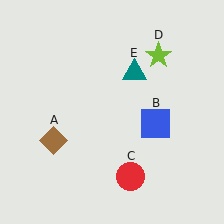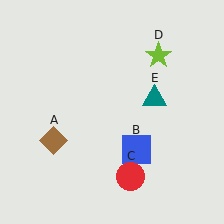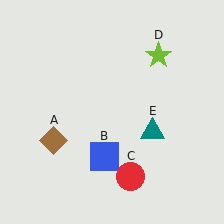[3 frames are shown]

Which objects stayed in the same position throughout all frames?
Brown diamond (object A) and red circle (object C) and lime star (object D) remained stationary.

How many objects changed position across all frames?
2 objects changed position: blue square (object B), teal triangle (object E).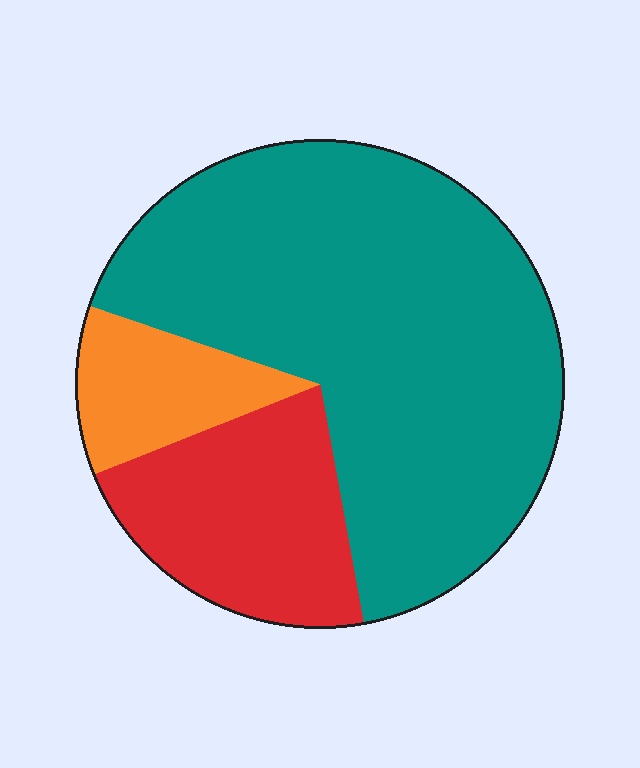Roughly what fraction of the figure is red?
Red takes up less than a quarter of the figure.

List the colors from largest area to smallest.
From largest to smallest: teal, red, orange.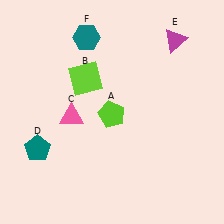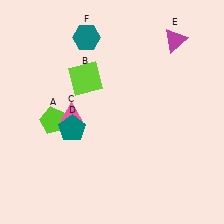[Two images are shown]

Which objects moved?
The objects that moved are: the lime pentagon (A), the teal pentagon (D).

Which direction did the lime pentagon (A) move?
The lime pentagon (A) moved left.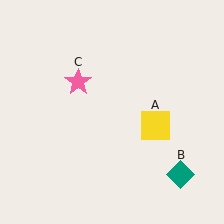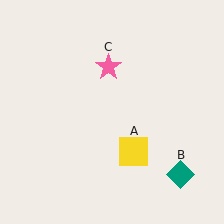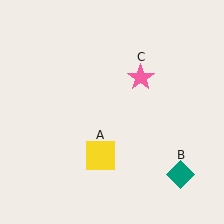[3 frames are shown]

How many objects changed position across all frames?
2 objects changed position: yellow square (object A), pink star (object C).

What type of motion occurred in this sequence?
The yellow square (object A), pink star (object C) rotated clockwise around the center of the scene.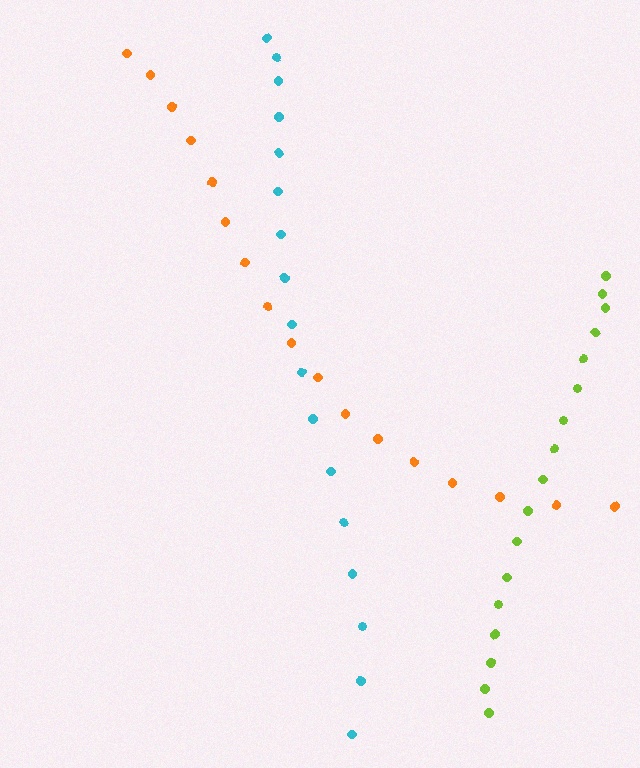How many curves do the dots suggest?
There are 3 distinct paths.